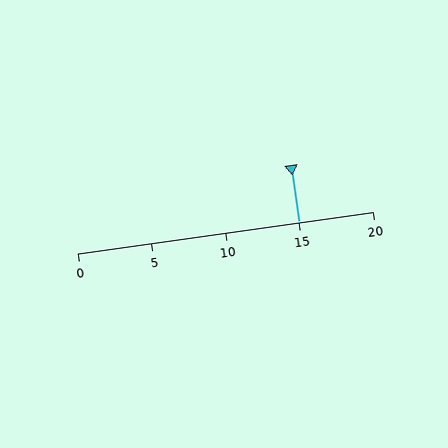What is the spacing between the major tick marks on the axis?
The major ticks are spaced 5 apart.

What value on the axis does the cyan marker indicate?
The marker indicates approximately 15.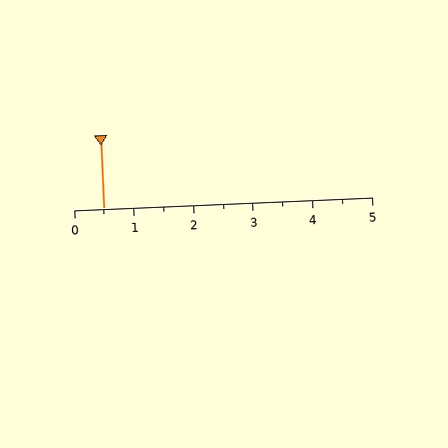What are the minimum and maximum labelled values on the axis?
The axis runs from 0 to 5.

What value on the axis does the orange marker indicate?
The marker indicates approximately 0.5.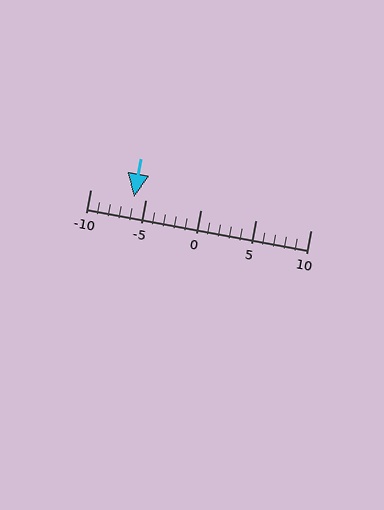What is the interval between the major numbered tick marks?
The major tick marks are spaced 5 units apart.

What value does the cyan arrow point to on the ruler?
The cyan arrow points to approximately -6.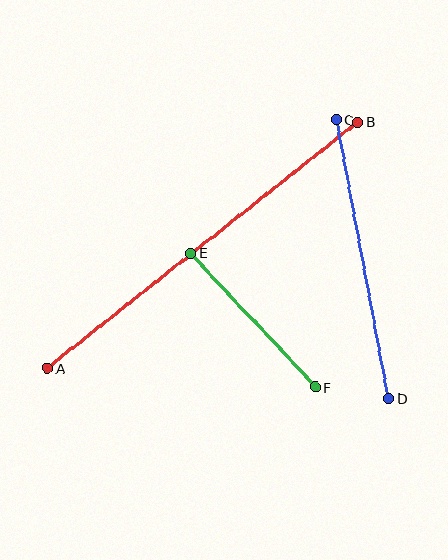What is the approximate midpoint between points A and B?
The midpoint is at approximately (202, 245) pixels.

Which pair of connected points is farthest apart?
Points A and B are farthest apart.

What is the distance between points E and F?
The distance is approximately 183 pixels.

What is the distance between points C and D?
The distance is approximately 283 pixels.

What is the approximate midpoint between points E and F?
The midpoint is at approximately (253, 320) pixels.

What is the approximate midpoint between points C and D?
The midpoint is at approximately (362, 259) pixels.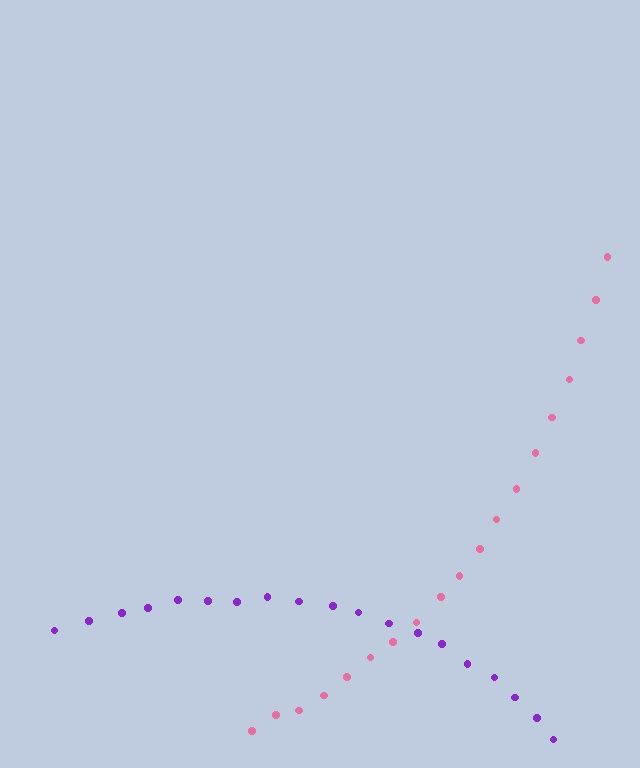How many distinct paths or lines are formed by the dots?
There are 2 distinct paths.